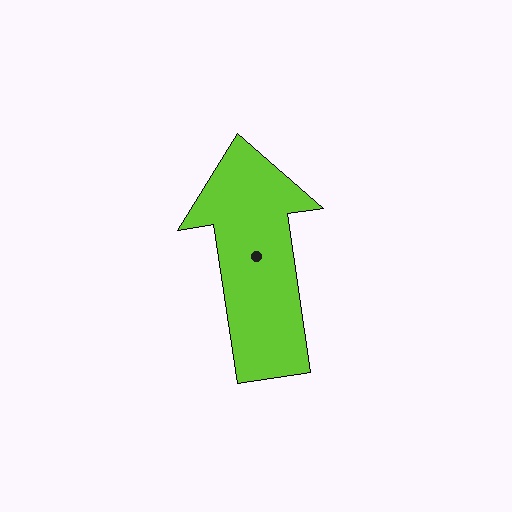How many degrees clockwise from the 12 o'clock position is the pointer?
Approximately 351 degrees.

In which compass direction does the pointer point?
North.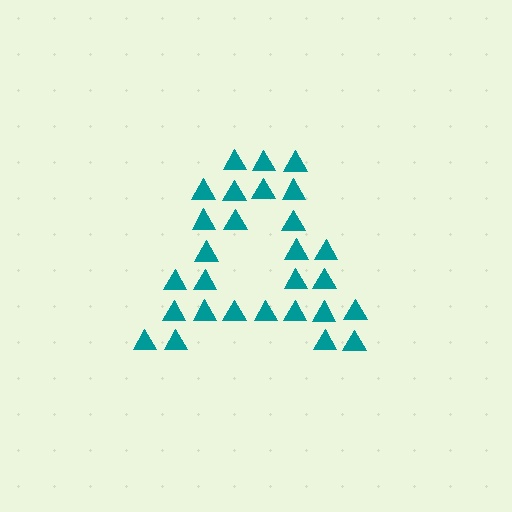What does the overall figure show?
The overall figure shows the letter A.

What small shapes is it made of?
It is made of small triangles.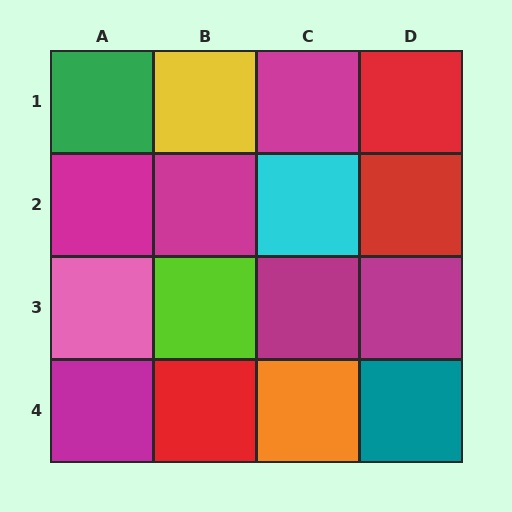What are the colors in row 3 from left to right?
Pink, lime, magenta, magenta.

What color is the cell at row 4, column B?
Red.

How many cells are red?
3 cells are red.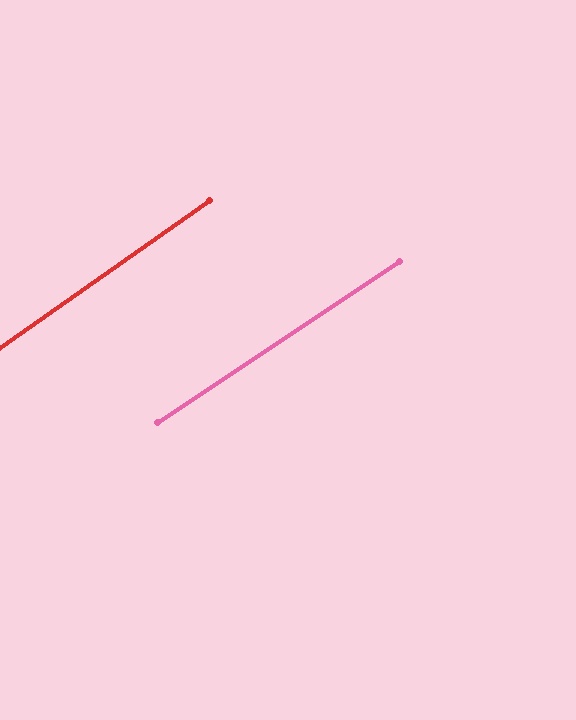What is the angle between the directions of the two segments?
Approximately 1 degree.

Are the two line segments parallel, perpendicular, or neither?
Parallel — their directions differ by only 1.4°.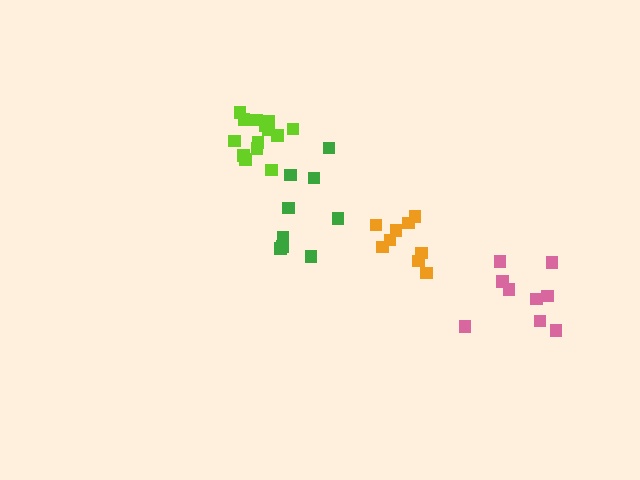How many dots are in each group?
Group 1: 9 dots, Group 2: 9 dots, Group 3: 14 dots, Group 4: 9 dots (41 total).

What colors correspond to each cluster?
The clusters are colored: green, pink, lime, orange.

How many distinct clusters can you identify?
There are 4 distinct clusters.